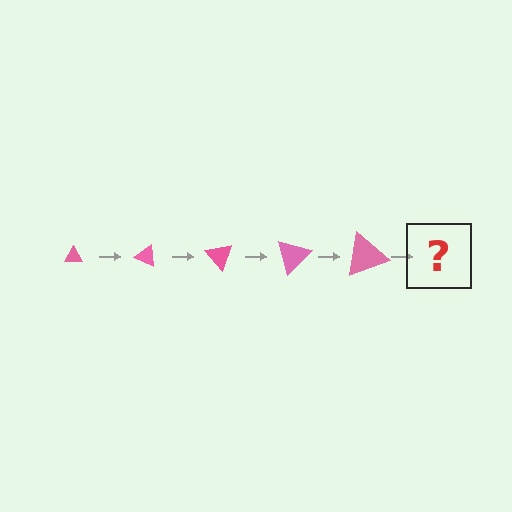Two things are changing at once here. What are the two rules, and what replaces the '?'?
The two rules are that the triangle grows larger each step and it rotates 25 degrees each step. The '?' should be a triangle, larger than the previous one and rotated 125 degrees from the start.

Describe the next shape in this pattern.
It should be a triangle, larger than the previous one and rotated 125 degrees from the start.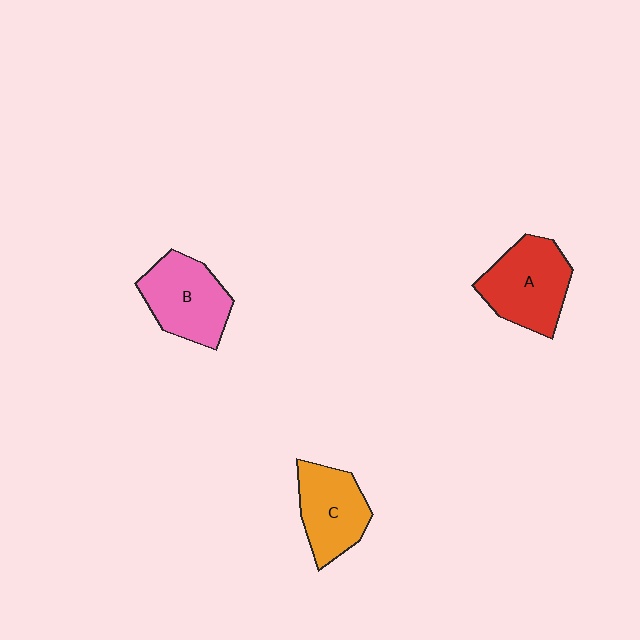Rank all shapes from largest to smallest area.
From largest to smallest: A (red), B (pink), C (orange).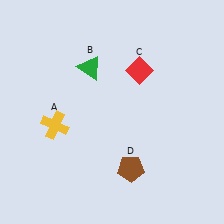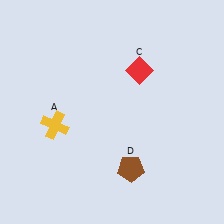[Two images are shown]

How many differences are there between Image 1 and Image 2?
There is 1 difference between the two images.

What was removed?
The green triangle (B) was removed in Image 2.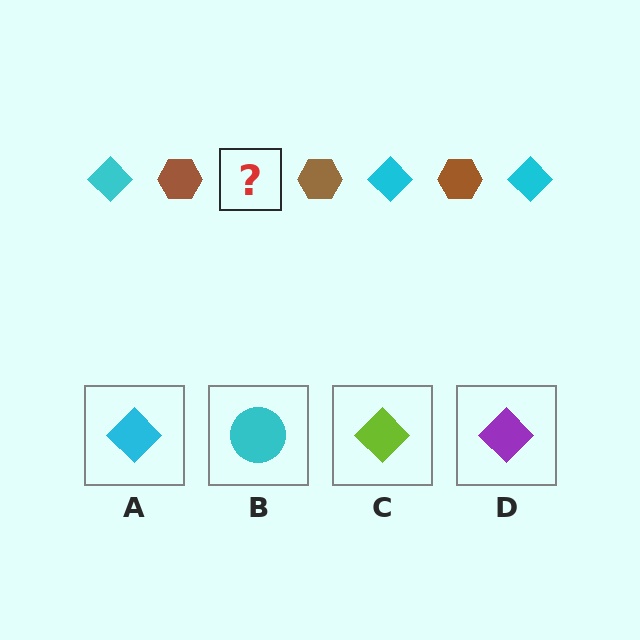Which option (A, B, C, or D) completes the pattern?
A.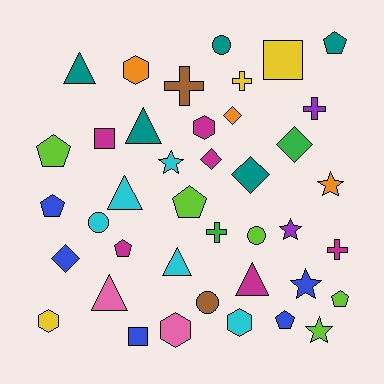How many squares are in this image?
There are 3 squares.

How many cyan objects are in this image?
There are 5 cyan objects.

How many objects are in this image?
There are 40 objects.